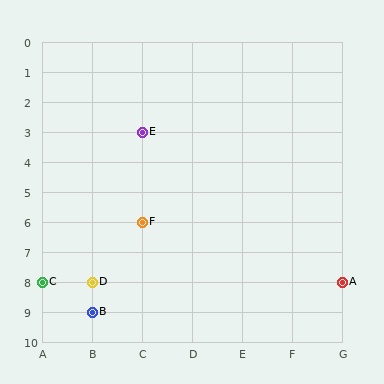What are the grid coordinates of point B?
Point B is at grid coordinates (B, 9).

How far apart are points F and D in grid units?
Points F and D are 1 column and 2 rows apart (about 2.2 grid units diagonally).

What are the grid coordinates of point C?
Point C is at grid coordinates (A, 8).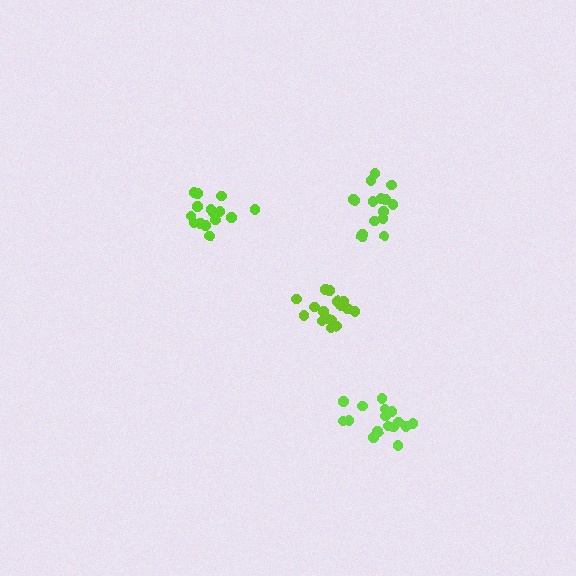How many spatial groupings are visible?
There are 4 spatial groupings.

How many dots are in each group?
Group 1: 17 dots, Group 2: 15 dots, Group 3: 15 dots, Group 4: 16 dots (63 total).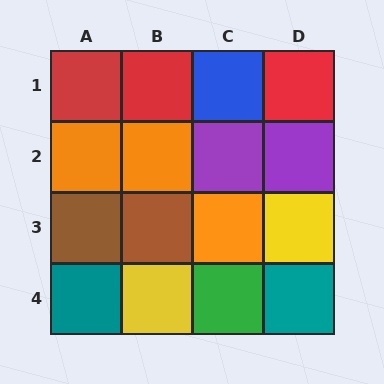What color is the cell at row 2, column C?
Purple.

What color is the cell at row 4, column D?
Teal.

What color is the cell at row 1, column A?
Red.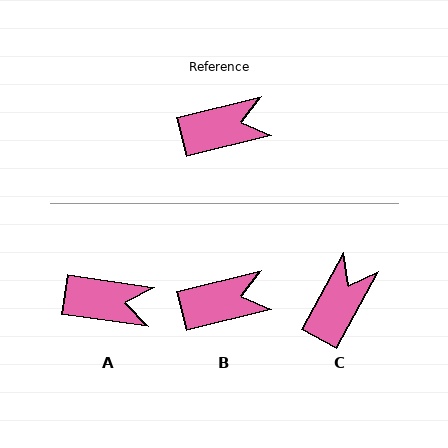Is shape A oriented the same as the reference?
No, it is off by about 22 degrees.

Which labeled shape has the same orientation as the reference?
B.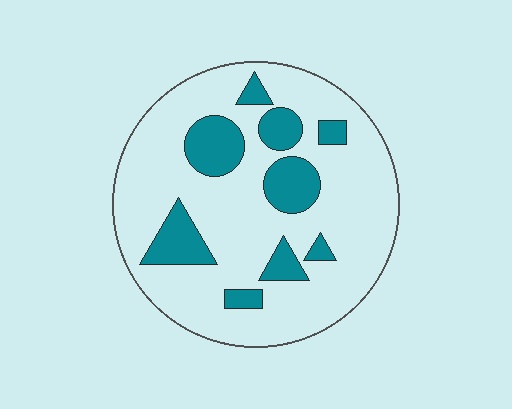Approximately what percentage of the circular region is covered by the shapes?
Approximately 20%.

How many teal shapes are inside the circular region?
9.